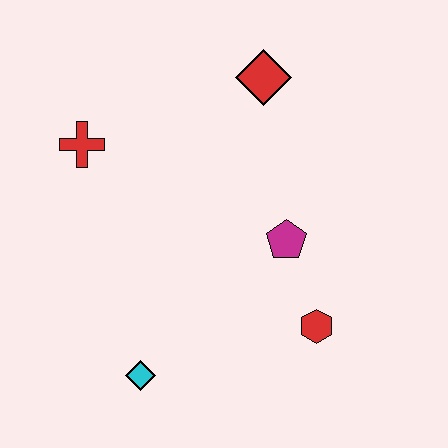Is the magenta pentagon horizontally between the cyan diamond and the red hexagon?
Yes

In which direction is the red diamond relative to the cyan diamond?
The red diamond is above the cyan diamond.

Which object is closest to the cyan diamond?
The red hexagon is closest to the cyan diamond.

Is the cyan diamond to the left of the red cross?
No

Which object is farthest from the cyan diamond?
The red diamond is farthest from the cyan diamond.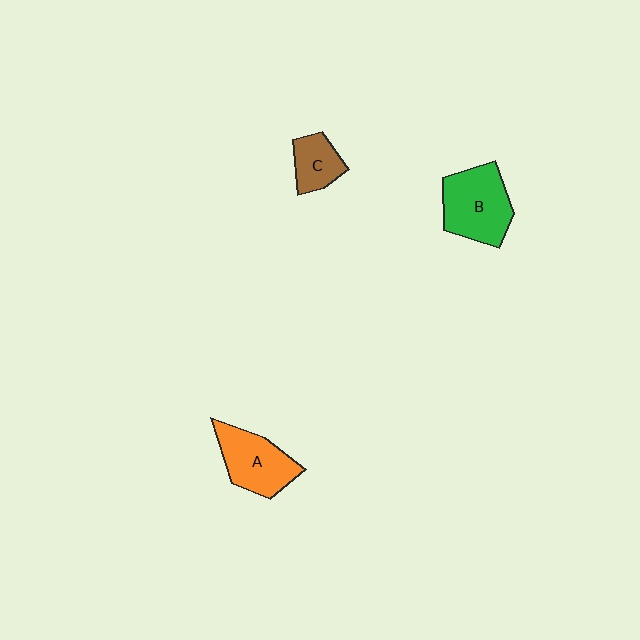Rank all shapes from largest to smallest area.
From largest to smallest: B (green), A (orange), C (brown).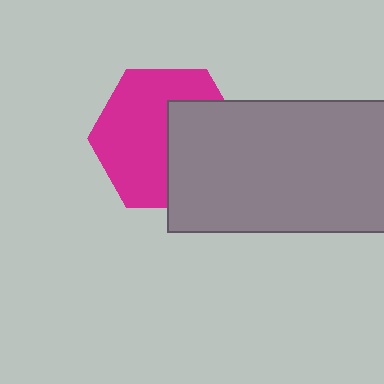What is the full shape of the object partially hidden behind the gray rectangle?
The partially hidden object is a magenta hexagon.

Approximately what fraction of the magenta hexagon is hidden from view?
Roughly 41% of the magenta hexagon is hidden behind the gray rectangle.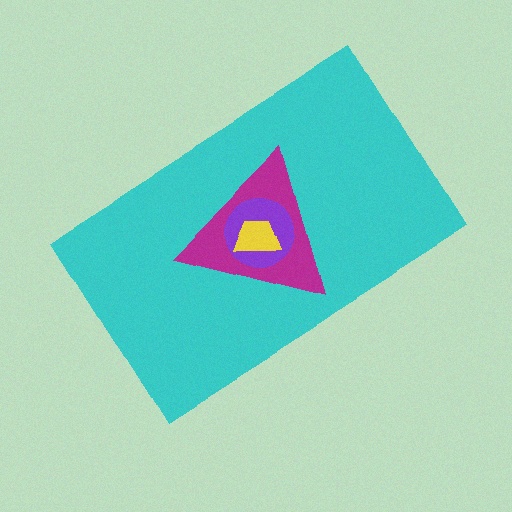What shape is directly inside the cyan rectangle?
The magenta triangle.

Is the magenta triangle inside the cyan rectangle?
Yes.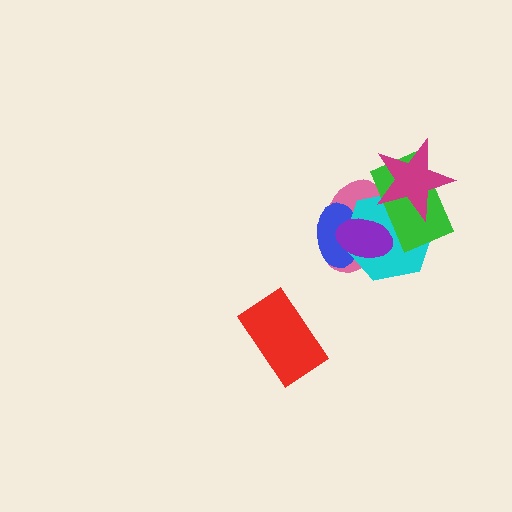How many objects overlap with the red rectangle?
0 objects overlap with the red rectangle.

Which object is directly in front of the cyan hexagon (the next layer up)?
The green rectangle is directly in front of the cyan hexagon.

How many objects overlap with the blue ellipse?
3 objects overlap with the blue ellipse.